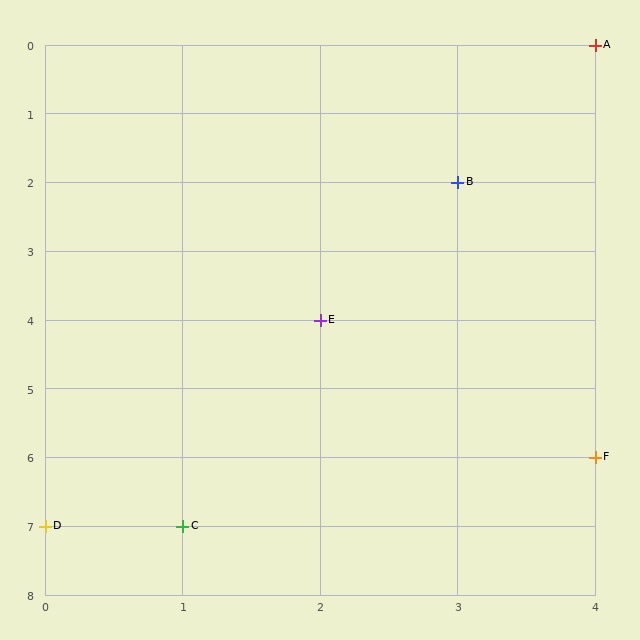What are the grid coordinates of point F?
Point F is at grid coordinates (4, 6).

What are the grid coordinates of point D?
Point D is at grid coordinates (0, 7).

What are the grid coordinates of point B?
Point B is at grid coordinates (3, 2).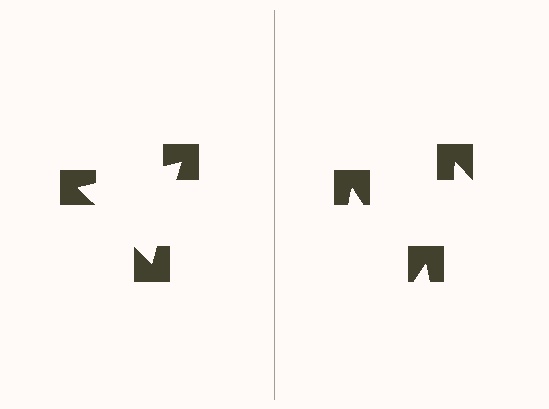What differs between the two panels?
The notched squares are positioned identically on both sides; only the wedge orientations differ. On the left they align to a triangle; on the right they are misaligned.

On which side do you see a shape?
An illusory triangle appears on the left side. On the right side the wedge cuts are rotated, so no coherent shape forms.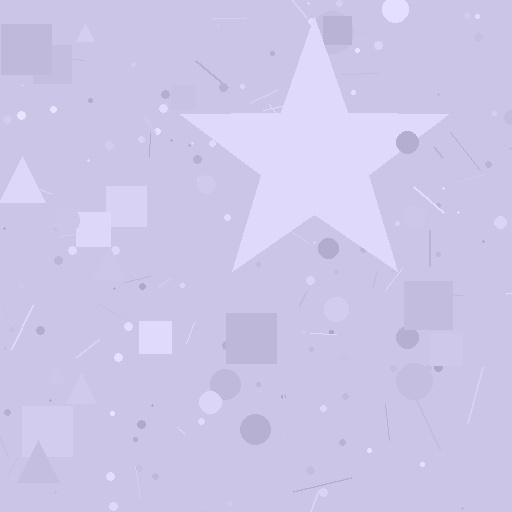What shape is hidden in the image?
A star is hidden in the image.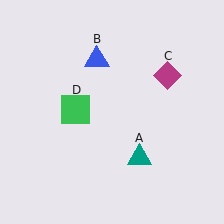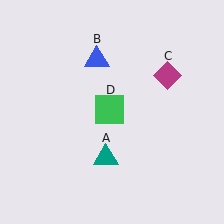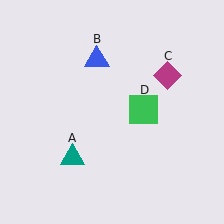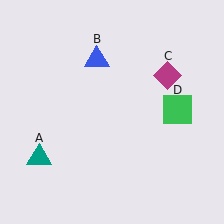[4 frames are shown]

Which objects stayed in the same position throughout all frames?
Blue triangle (object B) and magenta diamond (object C) remained stationary.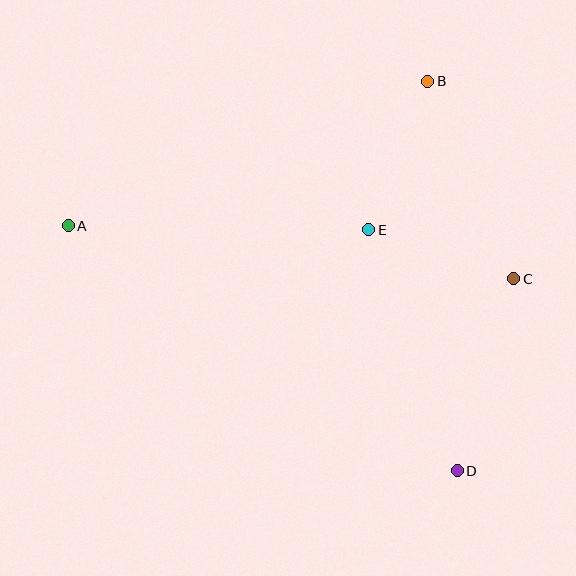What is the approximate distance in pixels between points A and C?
The distance between A and C is approximately 449 pixels.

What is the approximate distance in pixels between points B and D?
The distance between B and D is approximately 391 pixels.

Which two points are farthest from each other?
Points A and D are farthest from each other.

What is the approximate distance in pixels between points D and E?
The distance between D and E is approximately 257 pixels.